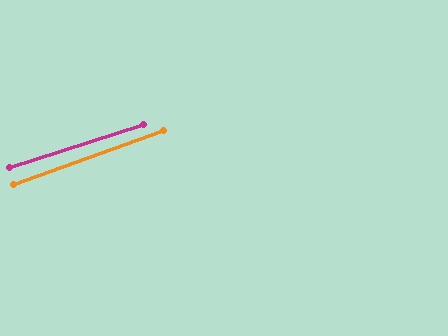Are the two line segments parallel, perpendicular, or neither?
Parallel — their directions differ by only 1.7°.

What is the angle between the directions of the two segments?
Approximately 2 degrees.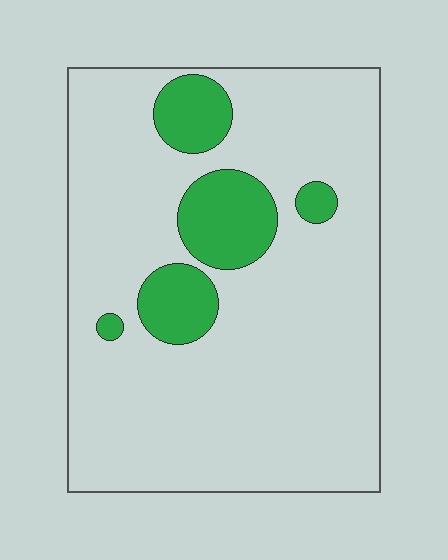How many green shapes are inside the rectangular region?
5.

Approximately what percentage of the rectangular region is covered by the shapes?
Approximately 15%.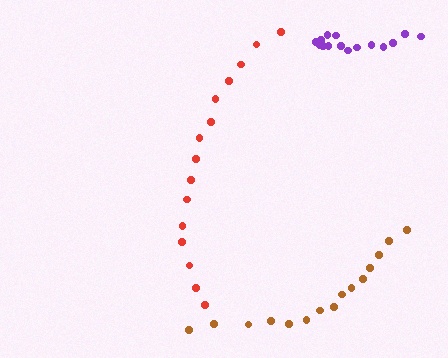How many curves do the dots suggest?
There are 3 distinct paths.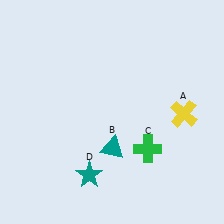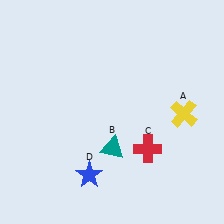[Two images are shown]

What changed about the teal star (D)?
In Image 1, D is teal. In Image 2, it changed to blue.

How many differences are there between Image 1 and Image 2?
There are 2 differences between the two images.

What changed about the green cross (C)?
In Image 1, C is green. In Image 2, it changed to red.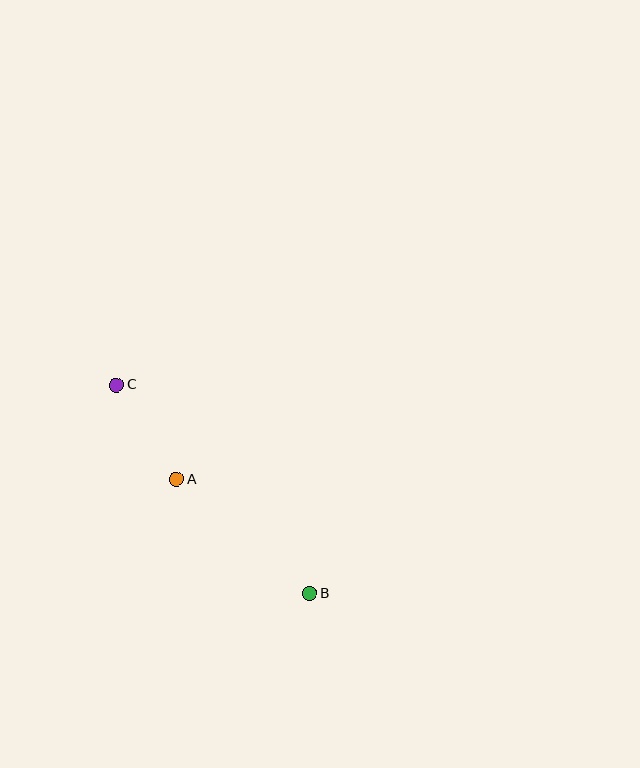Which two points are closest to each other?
Points A and C are closest to each other.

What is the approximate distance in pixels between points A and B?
The distance between A and B is approximately 176 pixels.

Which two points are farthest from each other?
Points B and C are farthest from each other.